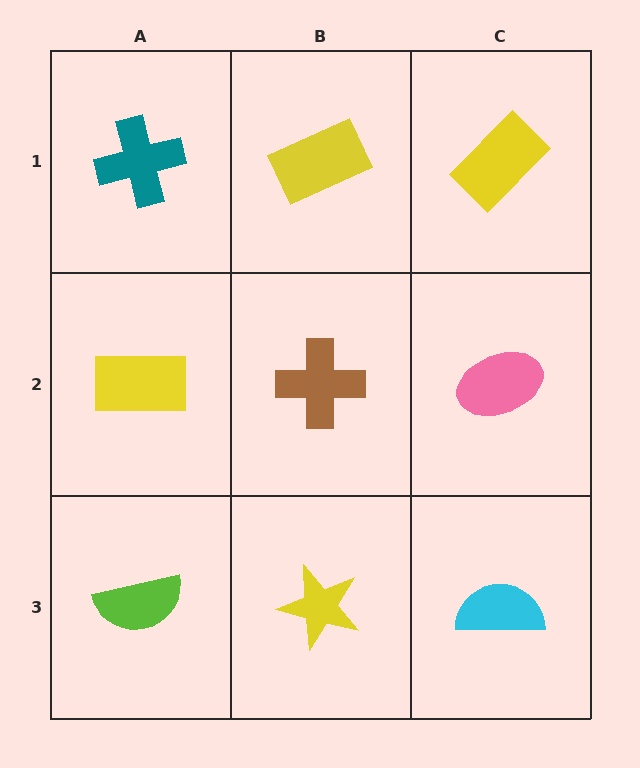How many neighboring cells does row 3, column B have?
3.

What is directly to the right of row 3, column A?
A yellow star.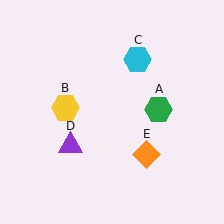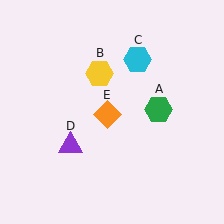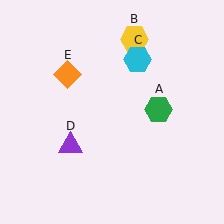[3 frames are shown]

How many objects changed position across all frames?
2 objects changed position: yellow hexagon (object B), orange diamond (object E).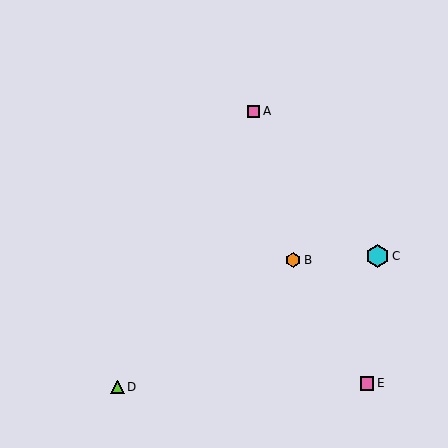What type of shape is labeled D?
Shape D is a lime triangle.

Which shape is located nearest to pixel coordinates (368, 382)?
The pink square (labeled E) at (367, 383) is nearest to that location.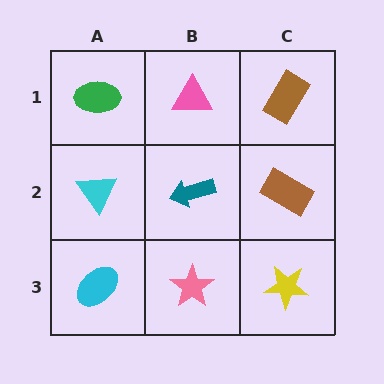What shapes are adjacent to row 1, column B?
A teal arrow (row 2, column B), a green ellipse (row 1, column A), a brown rectangle (row 1, column C).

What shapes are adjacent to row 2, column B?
A pink triangle (row 1, column B), a pink star (row 3, column B), a cyan triangle (row 2, column A), a brown rectangle (row 2, column C).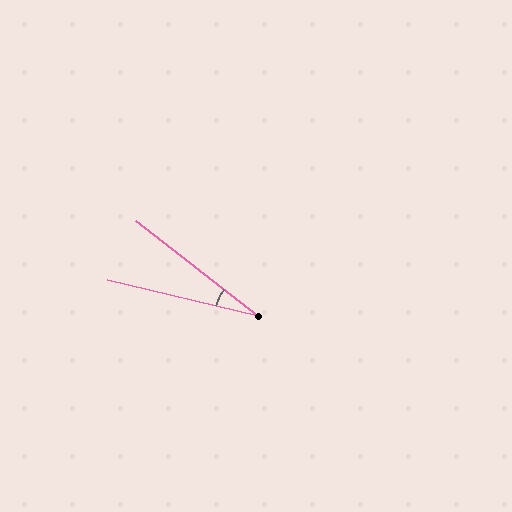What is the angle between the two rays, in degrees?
Approximately 25 degrees.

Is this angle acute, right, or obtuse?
It is acute.